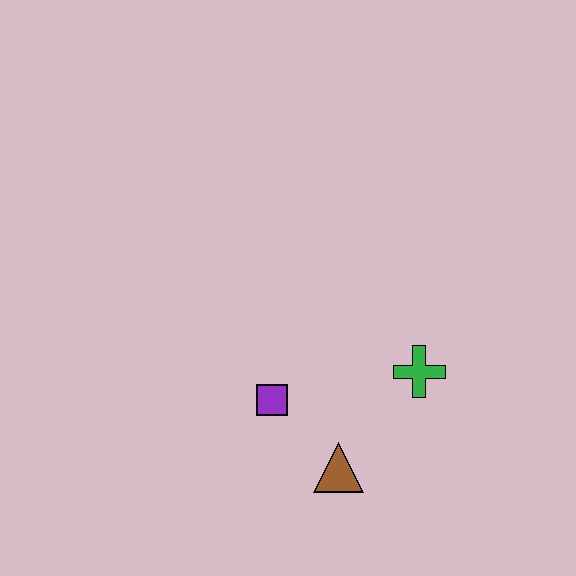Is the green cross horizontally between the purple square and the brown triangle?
No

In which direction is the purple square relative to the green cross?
The purple square is to the left of the green cross.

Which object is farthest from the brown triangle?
The green cross is farthest from the brown triangle.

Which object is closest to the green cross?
The brown triangle is closest to the green cross.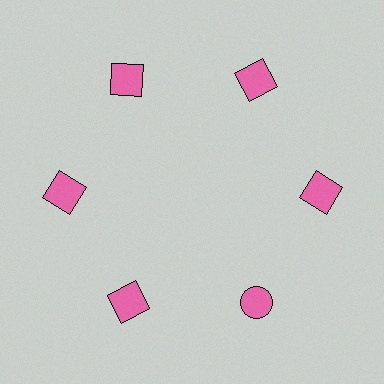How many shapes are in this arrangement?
There are 6 shapes arranged in a ring pattern.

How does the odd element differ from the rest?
It has a different shape: circle instead of square.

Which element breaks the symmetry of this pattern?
The pink circle at roughly the 5 o'clock position breaks the symmetry. All other shapes are pink squares.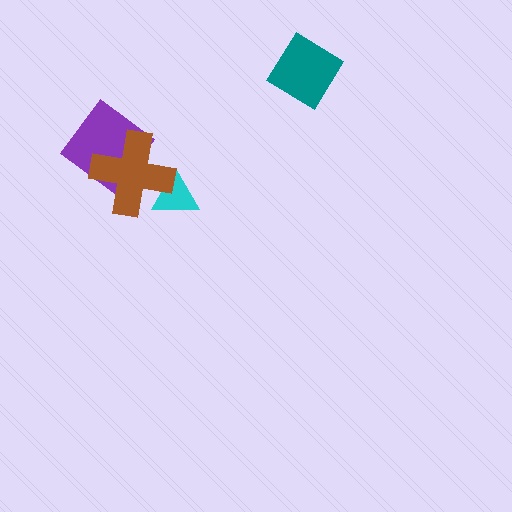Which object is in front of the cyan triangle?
The brown cross is in front of the cyan triangle.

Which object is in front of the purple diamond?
The brown cross is in front of the purple diamond.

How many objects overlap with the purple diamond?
1 object overlaps with the purple diamond.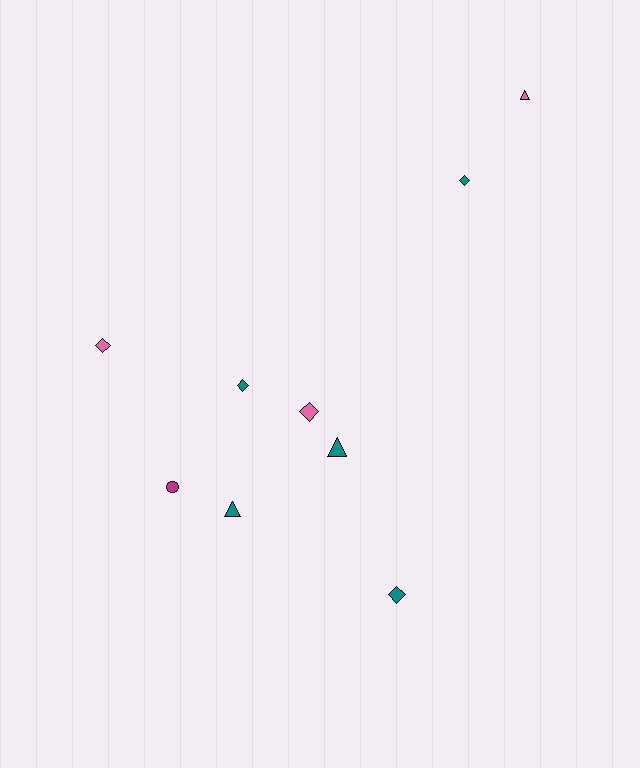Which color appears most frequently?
Teal, with 5 objects.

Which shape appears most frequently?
Diamond, with 5 objects.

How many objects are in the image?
There are 9 objects.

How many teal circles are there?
There are no teal circles.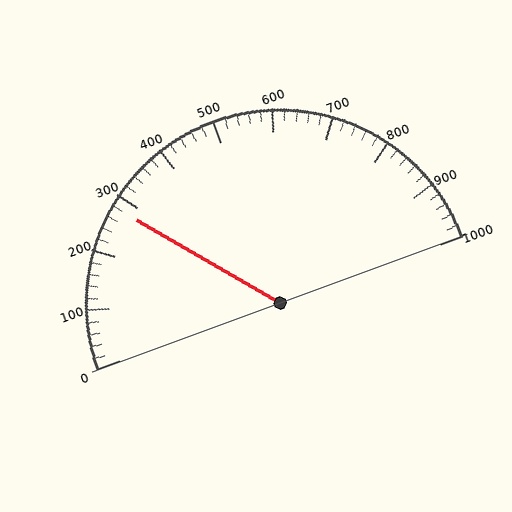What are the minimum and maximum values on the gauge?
The gauge ranges from 0 to 1000.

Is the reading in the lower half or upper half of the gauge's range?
The reading is in the lower half of the range (0 to 1000).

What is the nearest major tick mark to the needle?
The nearest major tick mark is 300.